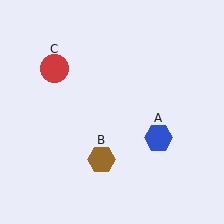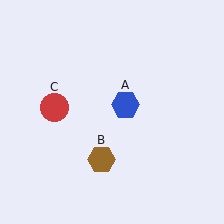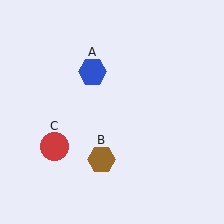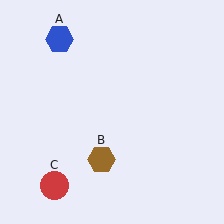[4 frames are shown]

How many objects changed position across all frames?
2 objects changed position: blue hexagon (object A), red circle (object C).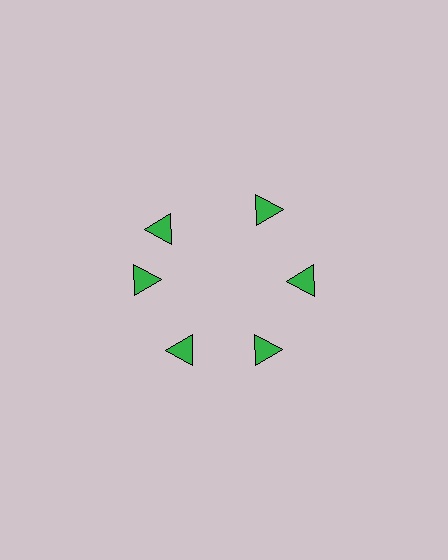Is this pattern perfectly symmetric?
No. The 6 green triangles are arranged in a ring, but one element near the 11 o'clock position is rotated out of alignment along the ring, breaking the 6-fold rotational symmetry.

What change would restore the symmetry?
The symmetry would be restored by rotating it back into even spacing with its neighbors so that all 6 triangles sit at equal angles and equal distance from the center.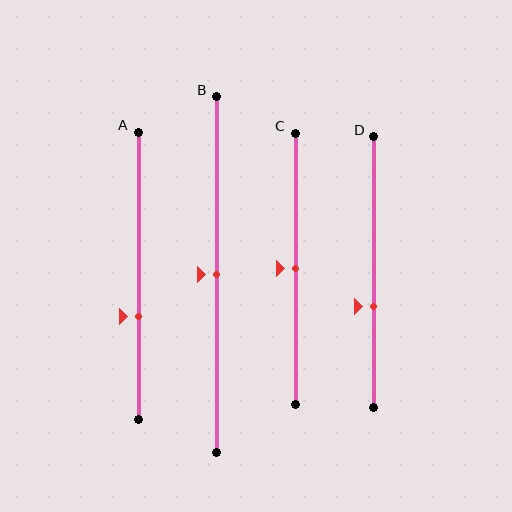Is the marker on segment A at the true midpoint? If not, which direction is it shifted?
No, the marker on segment A is shifted downward by about 14% of the segment length.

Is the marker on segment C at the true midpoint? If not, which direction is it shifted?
Yes, the marker on segment C is at the true midpoint.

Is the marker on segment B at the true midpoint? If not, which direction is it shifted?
Yes, the marker on segment B is at the true midpoint.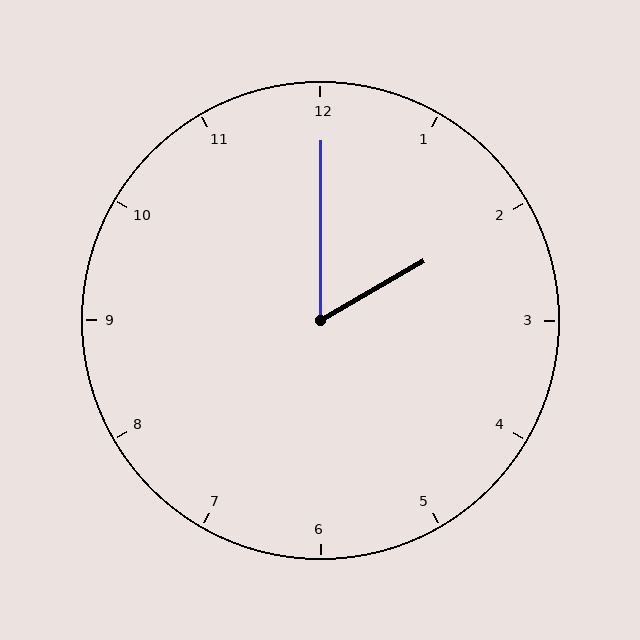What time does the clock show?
2:00.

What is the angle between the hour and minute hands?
Approximately 60 degrees.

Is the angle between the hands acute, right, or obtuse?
It is acute.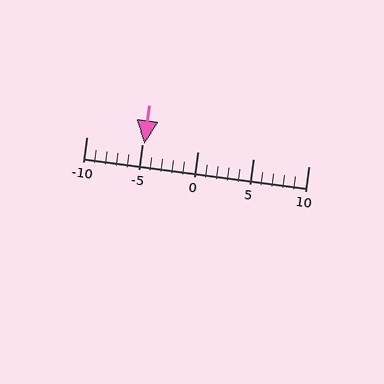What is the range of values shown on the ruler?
The ruler shows values from -10 to 10.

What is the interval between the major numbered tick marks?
The major tick marks are spaced 5 units apart.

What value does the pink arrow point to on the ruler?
The pink arrow points to approximately -5.